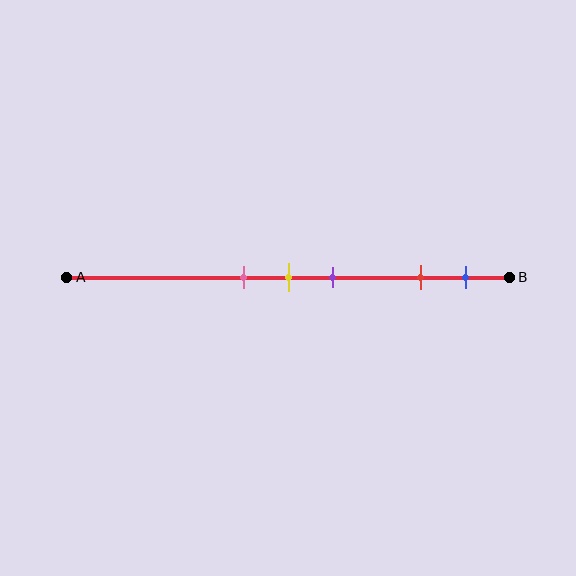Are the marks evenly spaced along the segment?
No, the marks are not evenly spaced.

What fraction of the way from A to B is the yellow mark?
The yellow mark is approximately 50% (0.5) of the way from A to B.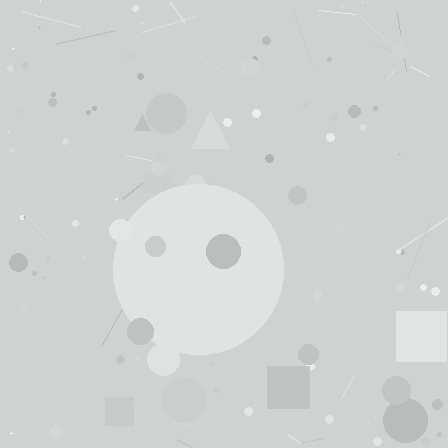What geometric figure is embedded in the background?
A circle is embedded in the background.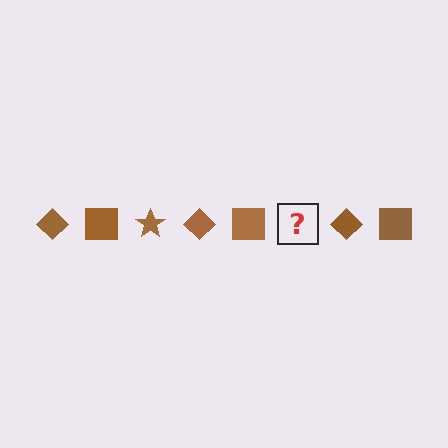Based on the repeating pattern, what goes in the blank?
The blank should be a brown star.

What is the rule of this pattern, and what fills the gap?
The rule is that the pattern cycles through diamond, square, star shapes in brown. The gap should be filled with a brown star.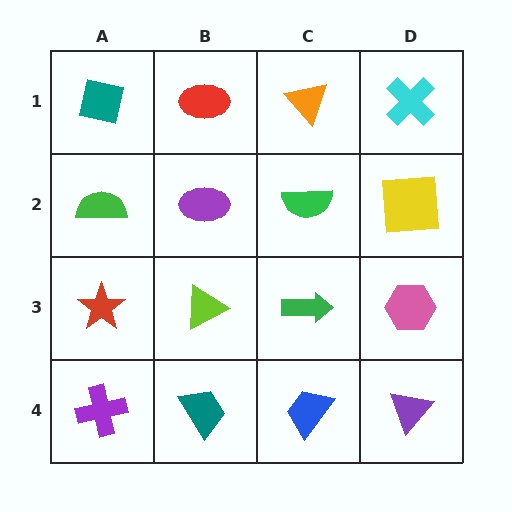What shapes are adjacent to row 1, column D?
A yellow square (row 2, column D), an orange triangle (row 1, column C).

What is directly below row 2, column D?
A pink hexagon.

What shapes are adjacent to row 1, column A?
A green semicircle (row 2, column A), a red ellipse (row 1, column B).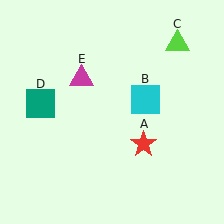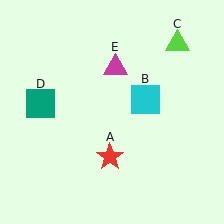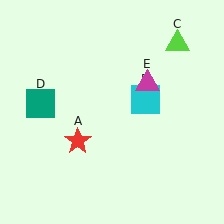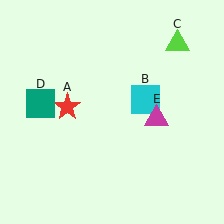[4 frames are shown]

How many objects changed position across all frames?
2 objects changed position: red star (object A), magenta triangle (object E).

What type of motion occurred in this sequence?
The red star (object A), magenta triangle (object E) rotated clockwise around the center of the scene.